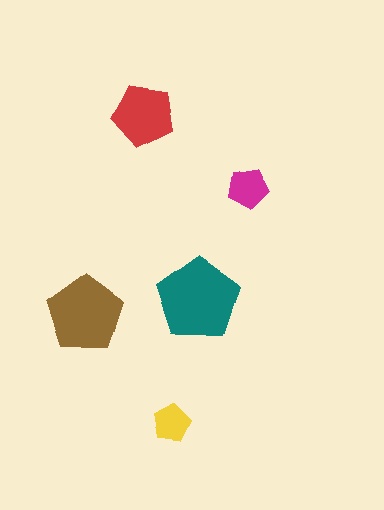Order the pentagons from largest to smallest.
the teal one, the brown one, the red one, the magenta one, the yellow one.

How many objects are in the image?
There are 5 objects in the image.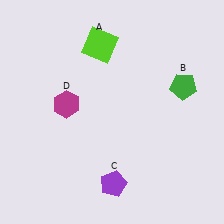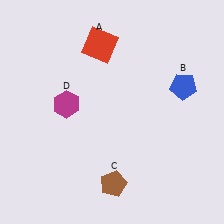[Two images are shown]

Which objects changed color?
A changed from lime to red. B changed from green to blue. C changed from purple to brown.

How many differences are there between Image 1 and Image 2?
There are 3 differences between the two images.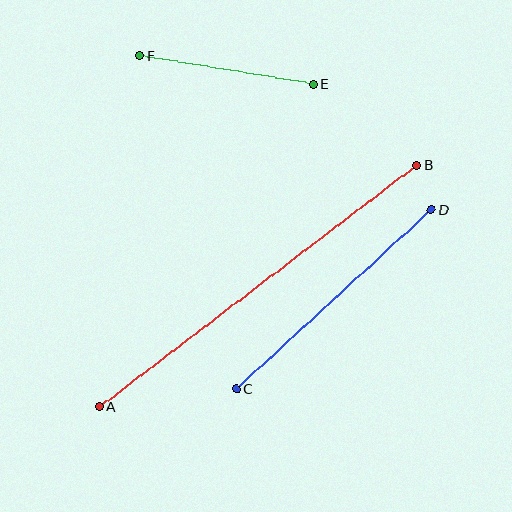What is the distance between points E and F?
The distance is approximately 176 pixels.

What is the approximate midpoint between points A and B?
The midpoint is at approximately (258, 286) pixels.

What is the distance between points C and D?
The distance is approximately 265 pixels.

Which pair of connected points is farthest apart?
Points A and B are farthest apart.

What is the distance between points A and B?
The distance is approximately 398 pixels.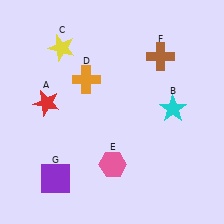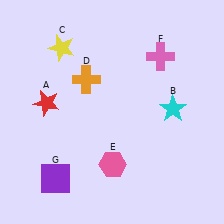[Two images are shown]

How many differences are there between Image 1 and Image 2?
There is 1 difference between the two images.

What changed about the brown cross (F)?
In Image 1, F is brown. In Image 2, it changed to pink.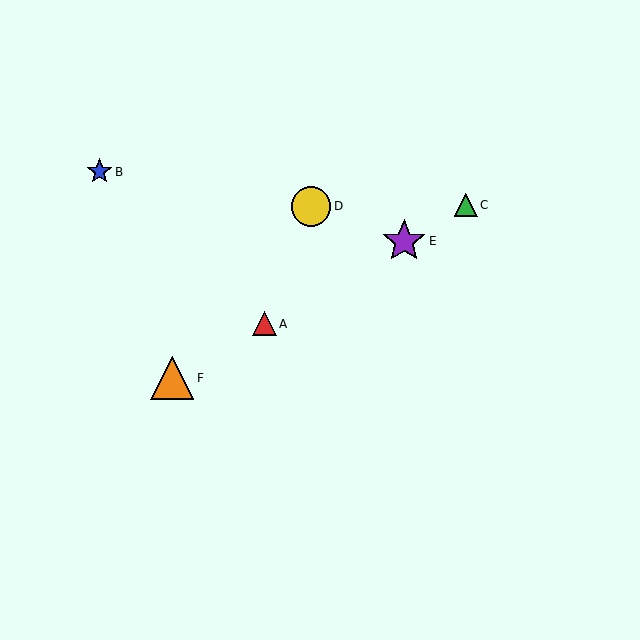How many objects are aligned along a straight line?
4 objects (A, C, E, F) are aligned along a straight line.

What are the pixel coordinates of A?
Object A is at (265, 324).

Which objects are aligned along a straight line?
Objects A, C, E, F are aligned along a straight line.